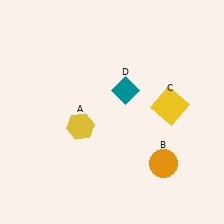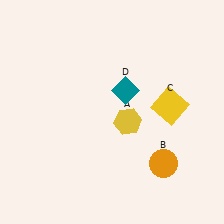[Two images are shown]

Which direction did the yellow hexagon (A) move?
The yellow hexagon (A) moved right.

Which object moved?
The yellow hexagon (A) moved right.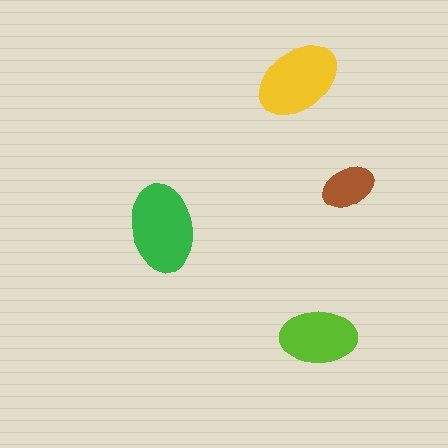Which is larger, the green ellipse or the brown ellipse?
The green one.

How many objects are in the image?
There are 4 objects in the image.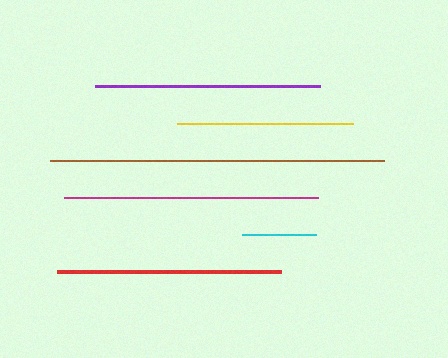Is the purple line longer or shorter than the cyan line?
The purple line is longer than the cyan line.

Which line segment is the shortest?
The cyan line is the shortest at approximately 74 pixels.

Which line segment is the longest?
The brown line is the longest at approximately 334 pixels.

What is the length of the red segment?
The red segment is approximately 223 pixels long.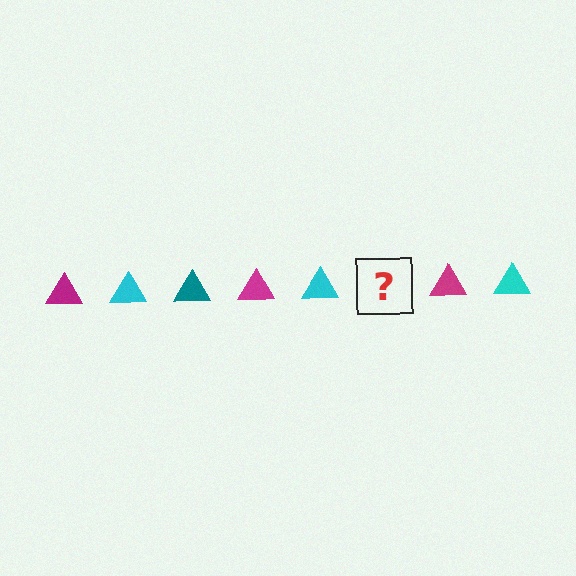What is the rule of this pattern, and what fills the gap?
The rule is that the pattern cycles through magenta, cyan, teal triangles. The gap should be filled with a teal triangle.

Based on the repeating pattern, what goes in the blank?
The blank should be a teal triangle.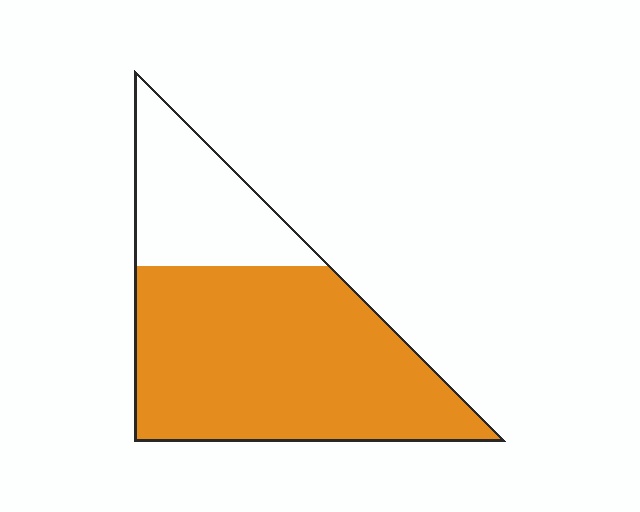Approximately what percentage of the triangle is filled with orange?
Approximately 70%.